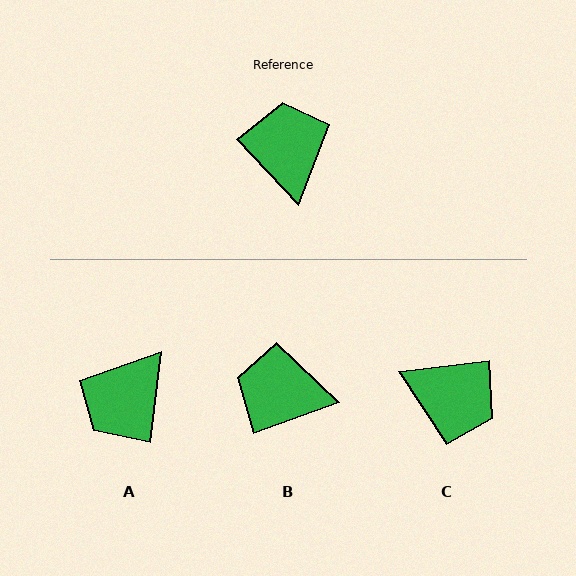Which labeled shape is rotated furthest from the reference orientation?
A, about 130 degrees away.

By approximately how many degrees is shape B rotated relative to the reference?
Approximately 67 degrees counter-clockwise.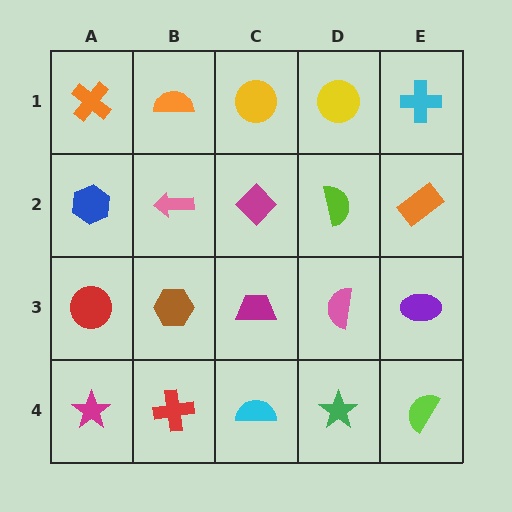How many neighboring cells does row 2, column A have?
3.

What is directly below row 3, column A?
A magenta star.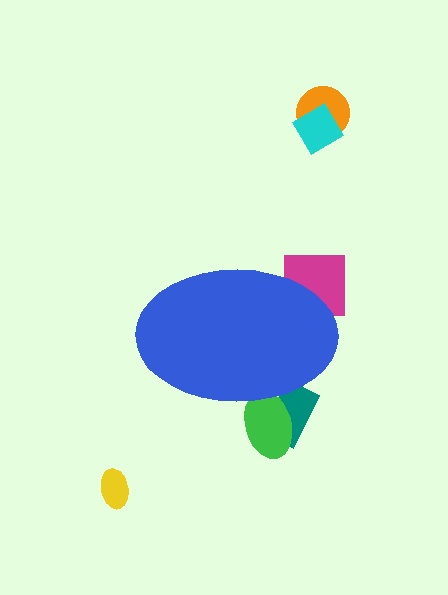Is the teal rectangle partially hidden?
Yes, the teal rectangle is partially hidden behind the blue ellipse.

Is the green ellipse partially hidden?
Yes, the green ellipse is partially hidden behind the blue ellipse.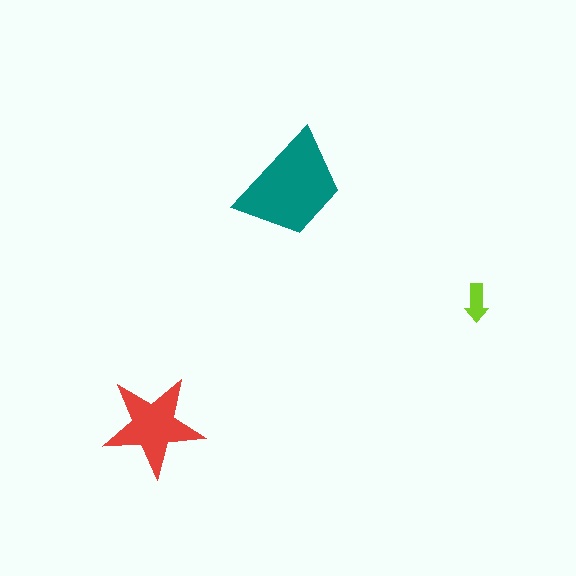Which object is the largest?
The teal trapezoid.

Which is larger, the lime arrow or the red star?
The red star.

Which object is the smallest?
The lime arrow.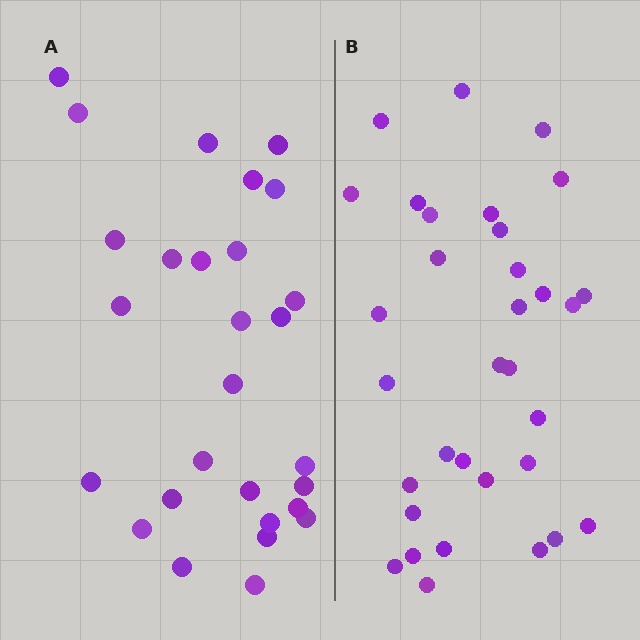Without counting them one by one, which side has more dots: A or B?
Region B (the right region) has more dots.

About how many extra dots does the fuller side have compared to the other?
Region B has about 5 more dots than region A.